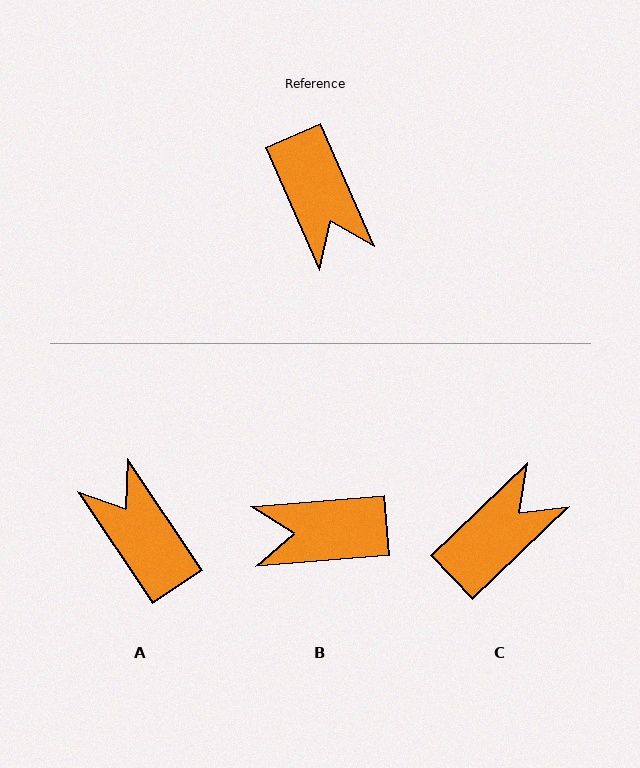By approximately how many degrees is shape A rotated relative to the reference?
Approximately 170 degrees clockwise.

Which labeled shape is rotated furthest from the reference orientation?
A, about 170 degrees away.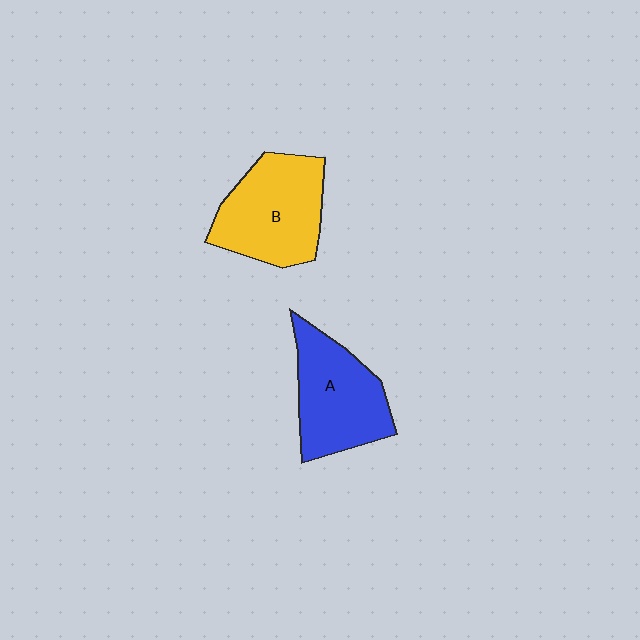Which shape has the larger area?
Shape B (yellow).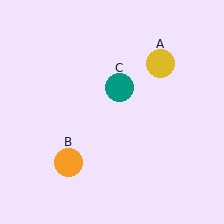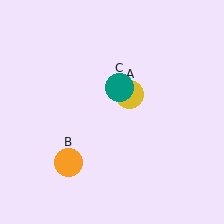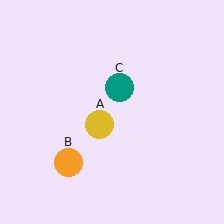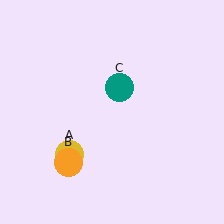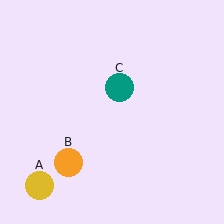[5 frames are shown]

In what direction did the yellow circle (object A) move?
The yellow circle (object A) moved down and to the left.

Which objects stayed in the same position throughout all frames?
Orange circle (object B) and teal circle (object C) remained stationary.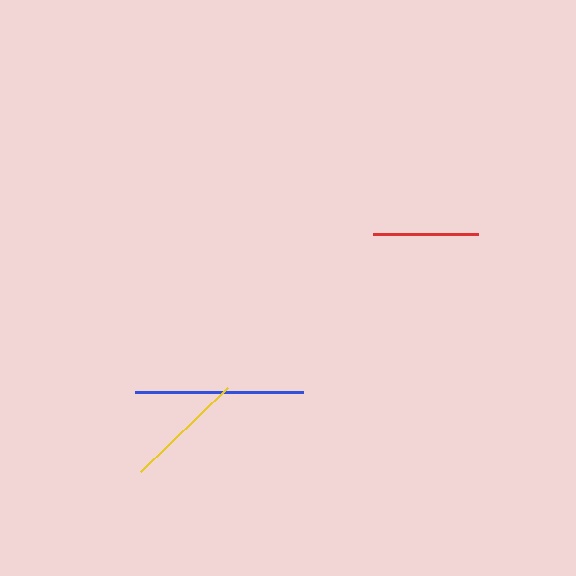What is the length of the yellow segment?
The yellow segment is approximately 121 pixels long.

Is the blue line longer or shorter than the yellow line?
The blue line is longer than the yellow line.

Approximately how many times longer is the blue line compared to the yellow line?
The blue line is approximately 1.4 times the length of the yellow line.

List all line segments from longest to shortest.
From longest to shortest: blue, yellow, red.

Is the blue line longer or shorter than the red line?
The blue line is longer than the red line.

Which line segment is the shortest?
The red line is the shortest at approximately 105 pixels.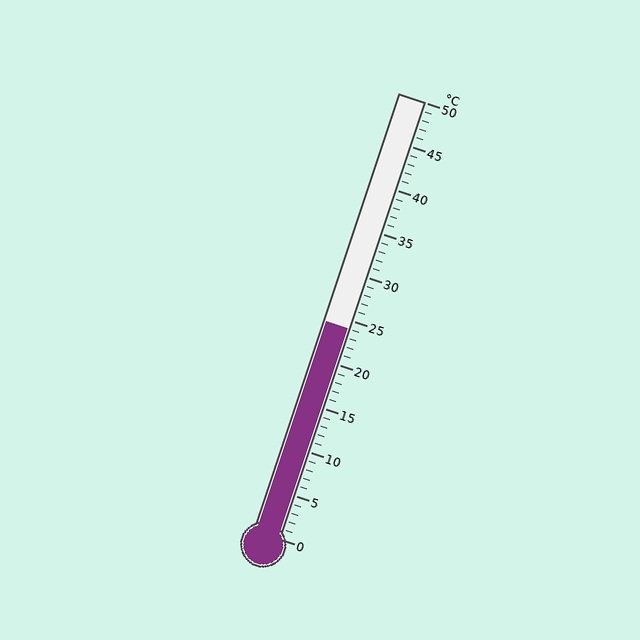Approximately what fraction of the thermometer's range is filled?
The thermometer is filled to approximately 50% of its range.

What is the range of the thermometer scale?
The thermometer scale ranges from 0°C to 50°C.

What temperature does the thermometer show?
The thermometer shows approximately 24°C.